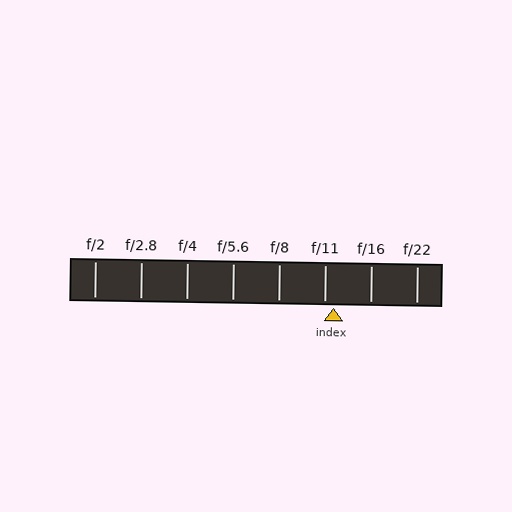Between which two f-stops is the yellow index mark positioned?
The index mark is between f/11 and f/16.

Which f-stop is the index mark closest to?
The index mark is closest to f/11.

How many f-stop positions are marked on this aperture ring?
There are 8 f-stop positions marked.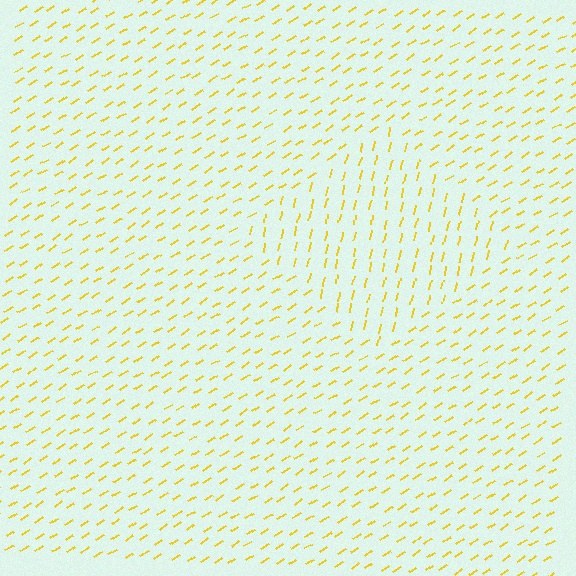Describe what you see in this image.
The image is filled with small yellow line segments. A diamond region in the image has lines oriented differently from the surrounding lines, creating a visible texture boundary.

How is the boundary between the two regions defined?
The boundary is defined purely by a change in line orientation (approximately 45 degrees difference). All lines are the same color and thickness.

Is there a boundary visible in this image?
Yes, there is a texture boundary formed by a change in line orientation.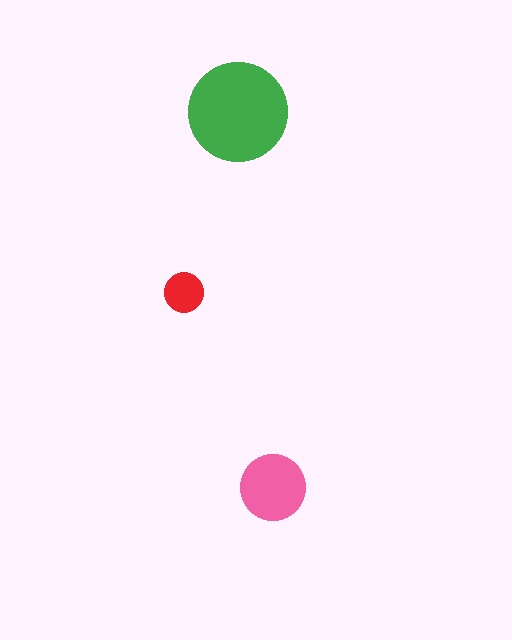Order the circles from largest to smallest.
the green one, the pink one, the red one.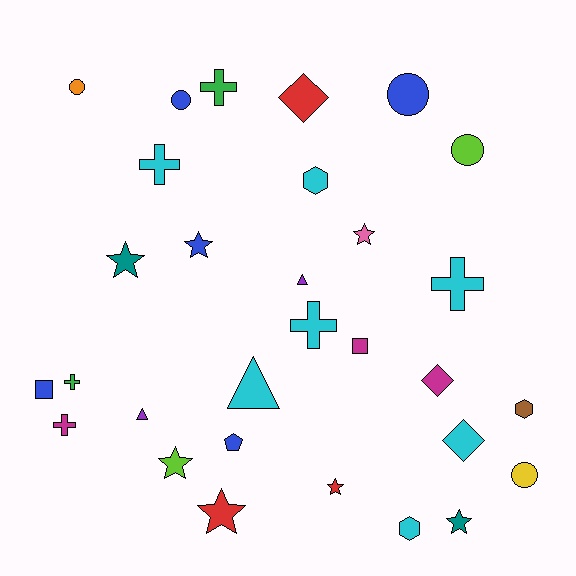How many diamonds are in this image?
There are 3 diamonds.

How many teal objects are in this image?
There are 2 teal objects.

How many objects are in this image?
There are 30 objects.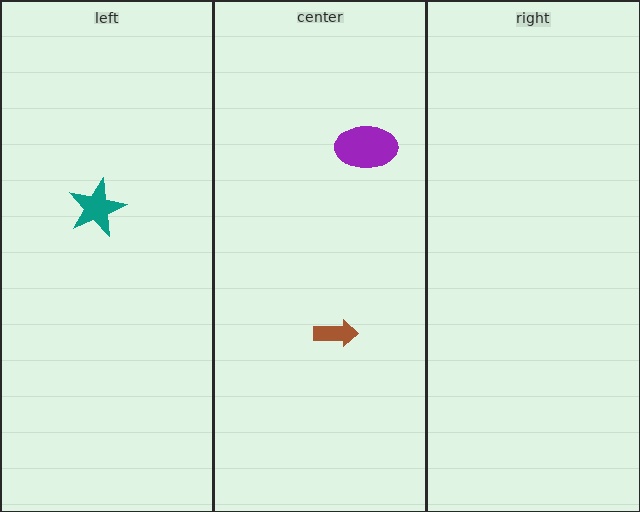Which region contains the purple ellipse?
The center region.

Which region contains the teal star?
The left region.